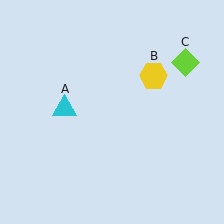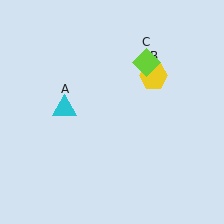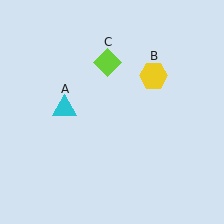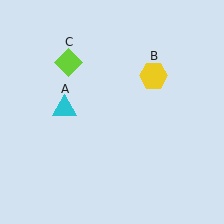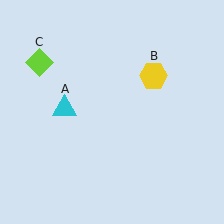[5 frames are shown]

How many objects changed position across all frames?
1 object changed position: lime diamond (object C).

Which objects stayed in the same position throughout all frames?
Cyan triangle (object A) and yellow hexagon (object B) remained stationary.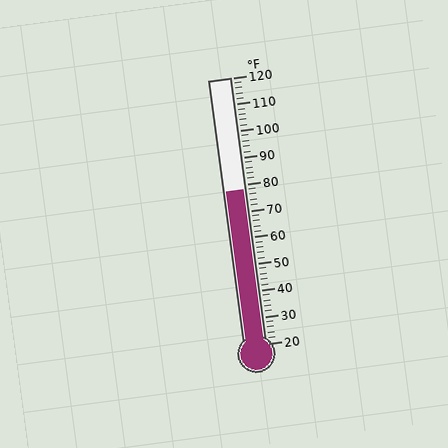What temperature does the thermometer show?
The thermometer shows approximately 78°F.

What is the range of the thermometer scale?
The thermometer scale ranges from 20°F to 120°F.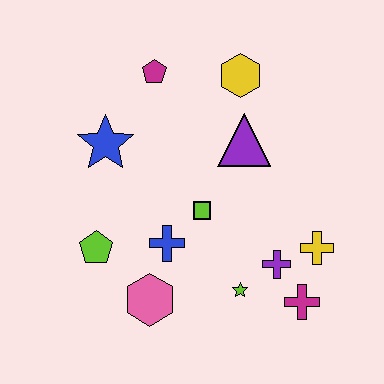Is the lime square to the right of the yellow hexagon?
No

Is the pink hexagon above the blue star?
No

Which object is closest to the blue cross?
The lime square is closest to the blue cross.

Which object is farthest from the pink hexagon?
The yellow hexagon is farthest from the pink hexagon.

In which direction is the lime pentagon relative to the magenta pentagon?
The lime pentagon is below the magenta pentagon.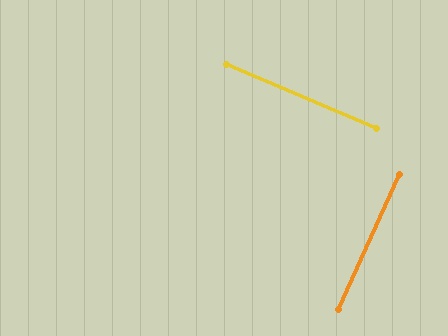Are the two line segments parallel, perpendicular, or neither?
Perpendicular — they meet at approximately 89°.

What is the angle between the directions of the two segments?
Approximately 89 degrees.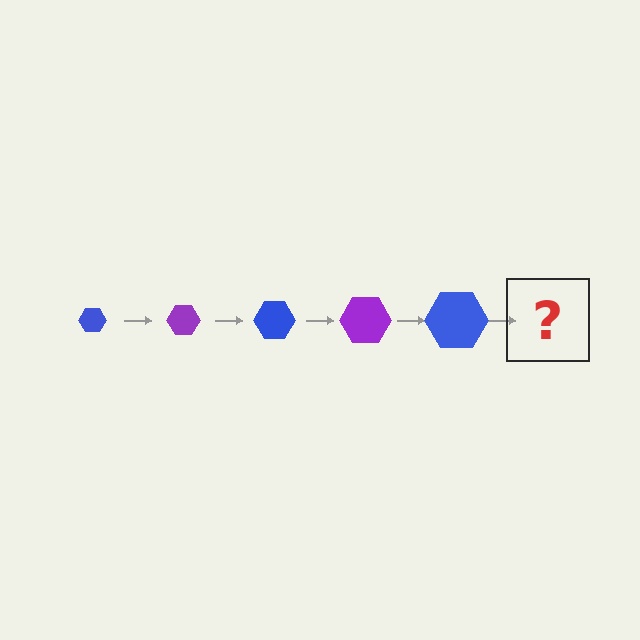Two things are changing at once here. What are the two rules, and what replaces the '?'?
The two rules are that the hexagon grows larger each step and the color cycles through blue and purple. The '?' should be a purple hexagon, larger than the previous one.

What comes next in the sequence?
The next element should be a purple hexagon, larger than the previous one.